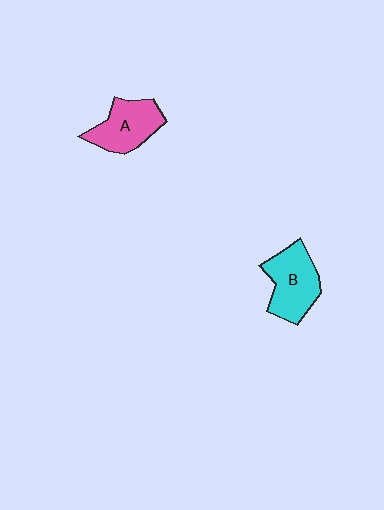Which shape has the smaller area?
Shape A (pink).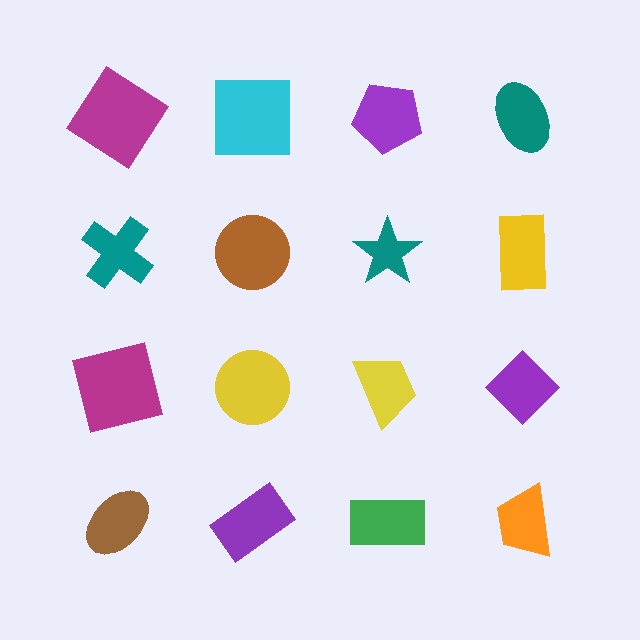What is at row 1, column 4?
A teal ellipse.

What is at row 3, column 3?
A yellow trapezoid.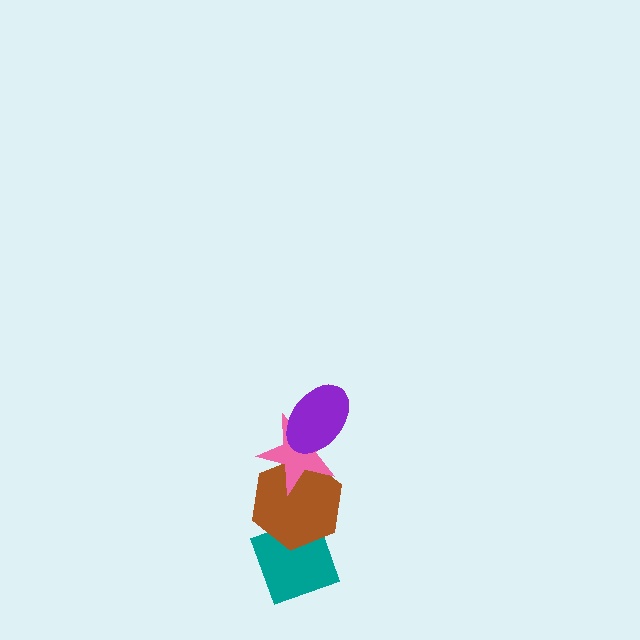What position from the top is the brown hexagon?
The brown hexagon is 3rd from the top.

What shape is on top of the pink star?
The purple ellipse is on top of the pink star.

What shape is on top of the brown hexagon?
The pink star is on top of the brown hexagon.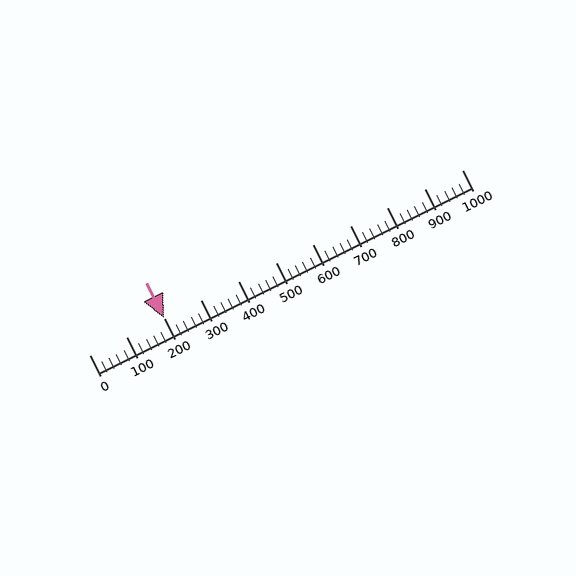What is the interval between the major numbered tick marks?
The major tick marks are spaced 100 units apart.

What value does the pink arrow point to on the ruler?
The pink arrow points to approximately 200.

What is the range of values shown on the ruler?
The ruler shows values from 0 to 1000.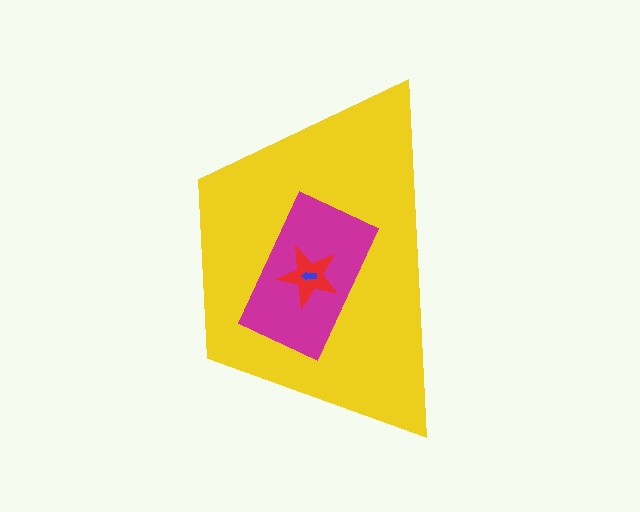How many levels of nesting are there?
4.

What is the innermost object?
The blue arrow.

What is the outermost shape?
The yellow trapezoid.